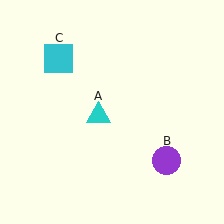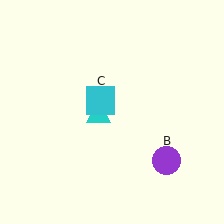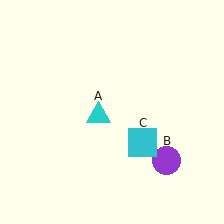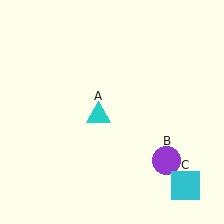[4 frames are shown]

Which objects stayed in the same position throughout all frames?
Cyan triangle (object A) and purple circle (object B) remained stationary.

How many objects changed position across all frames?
1 object changed position: cyan square (object C).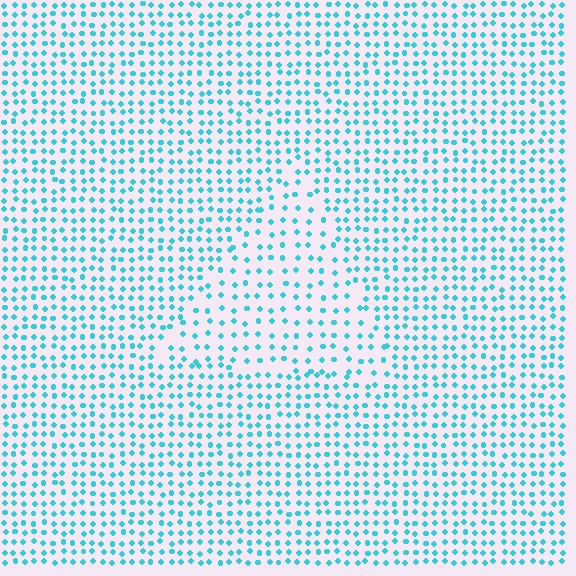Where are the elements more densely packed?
The elements are more densely packed outside the triangle boundary.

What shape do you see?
I see a triangle.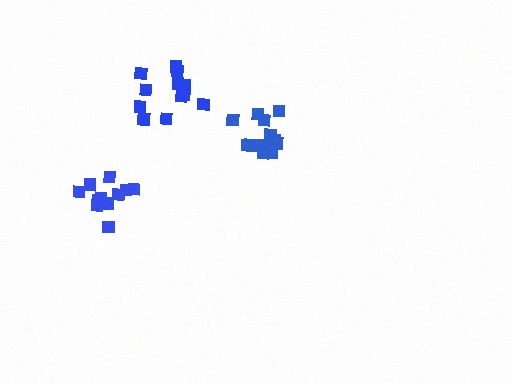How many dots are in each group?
Group 1: 13 dots, Group 2: 12 dots, Group 3: 12 dots (37 total).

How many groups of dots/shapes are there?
There are 3 groups.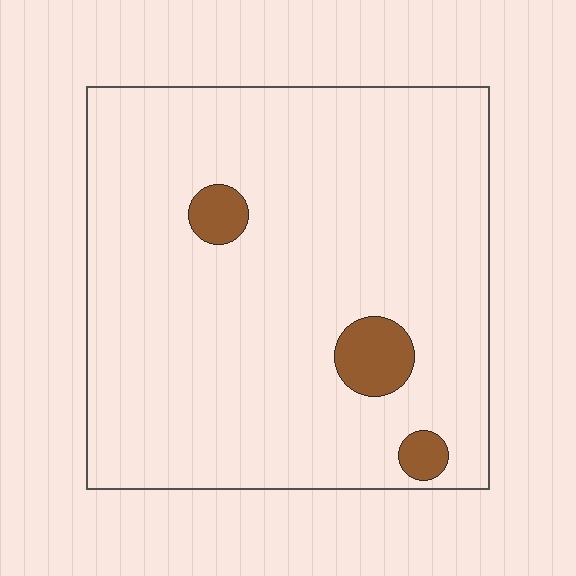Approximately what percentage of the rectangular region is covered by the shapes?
Approximately 5%.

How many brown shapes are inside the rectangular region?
3.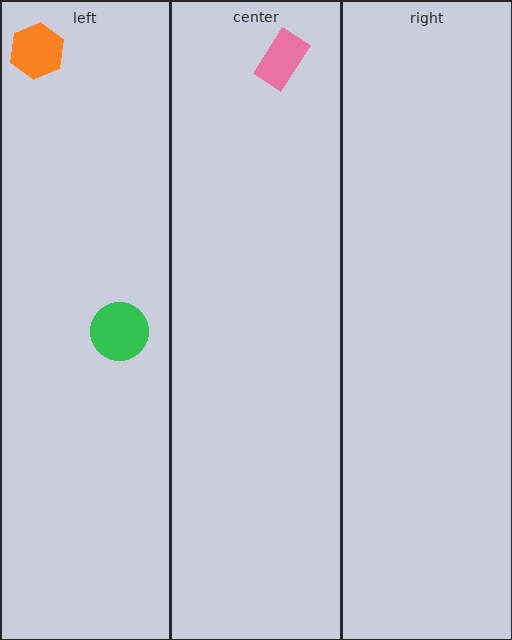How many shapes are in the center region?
1.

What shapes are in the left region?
The green circle, the orange hexagon.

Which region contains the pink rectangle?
The center region.